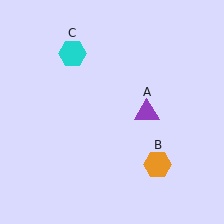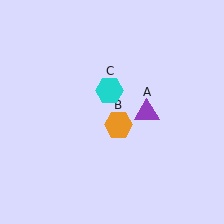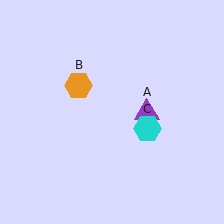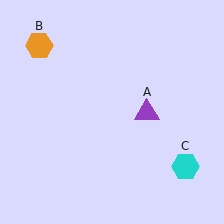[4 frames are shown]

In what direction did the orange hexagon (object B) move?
The orange hexagon (object B) moved up and to the left.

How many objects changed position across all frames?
2 objects changed position: orange hexagon (object B), cyan hexagon (object C).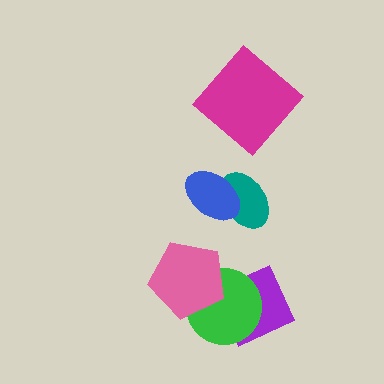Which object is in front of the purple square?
The green circle is in front of the purple square.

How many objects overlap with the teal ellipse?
1 object overlaps with the teal ellipse.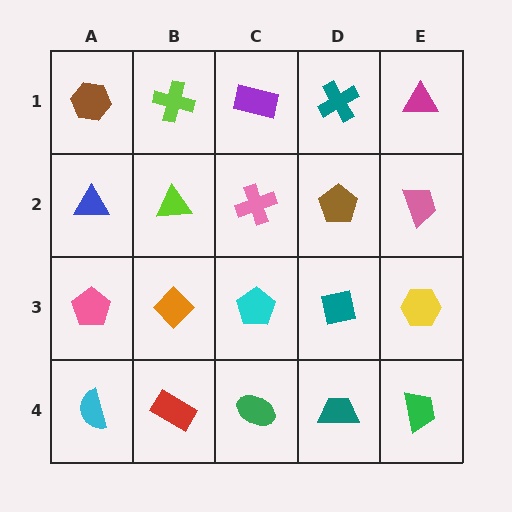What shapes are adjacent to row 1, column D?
A brown pentagon (row 2, column D), a purple rectangle (row 1, column C), a magenta triangle (row 1, column E).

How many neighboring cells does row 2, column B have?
4.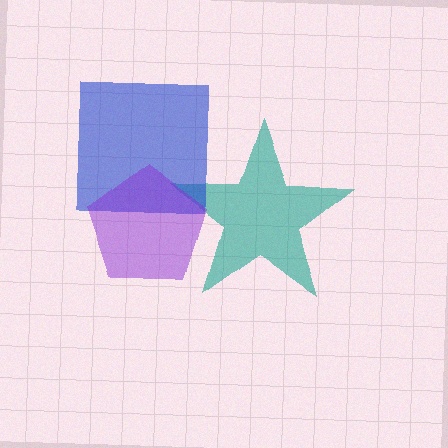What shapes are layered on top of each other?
The layered shapes are: a teal star, a blue square, a purple pentagon.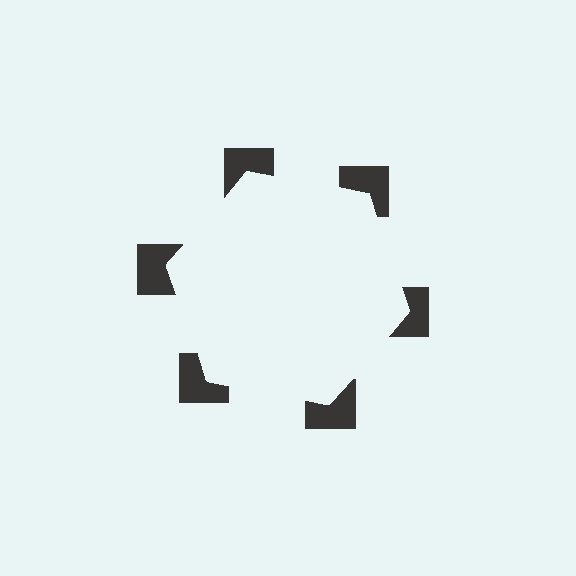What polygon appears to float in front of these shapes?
An illusory hexagon — its edges are inferred from the aligned wedge cuts in the notched squares, not physically drawn.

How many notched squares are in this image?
There are 6 — one at each vertex of the illusory hexagon.